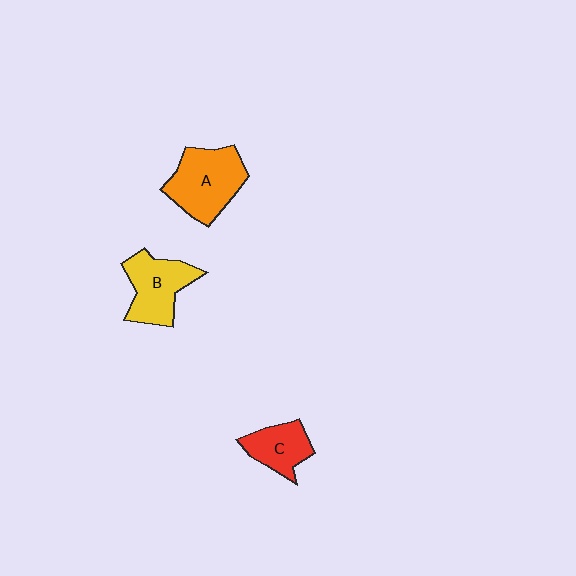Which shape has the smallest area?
Shape C (red).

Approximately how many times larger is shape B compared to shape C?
Approximately 1.4 times.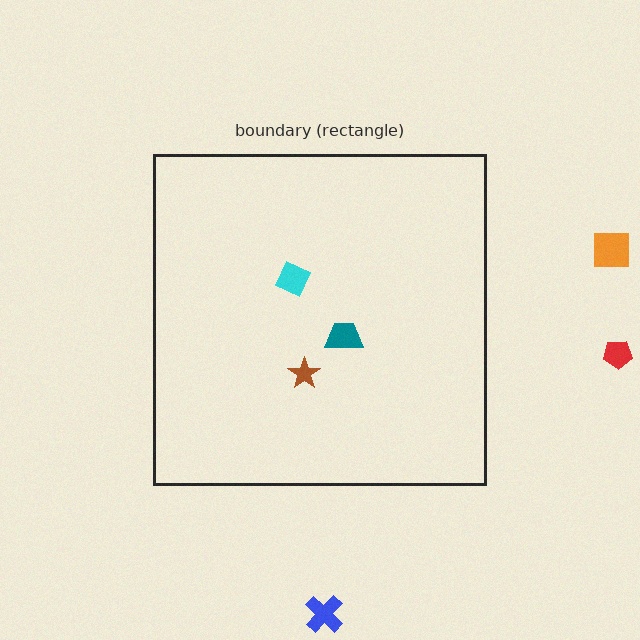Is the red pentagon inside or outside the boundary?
Outside.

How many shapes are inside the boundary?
3 inside, 3 outside.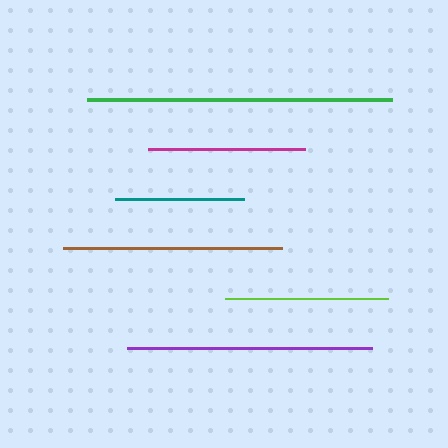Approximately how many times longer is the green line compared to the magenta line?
The green line is approximately 1.9 times the length of the magenta line.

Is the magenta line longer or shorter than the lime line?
The lime line is longer than the magenta line.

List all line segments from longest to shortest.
From longest to shortest: green, purple, brown, lime, magenta, teal.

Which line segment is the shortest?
The teal line is the shortest at approximately 130 pixels.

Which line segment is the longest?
The green line is the longest at approximately 305 pixels.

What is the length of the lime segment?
The lime segment is approximately 163 pixels long.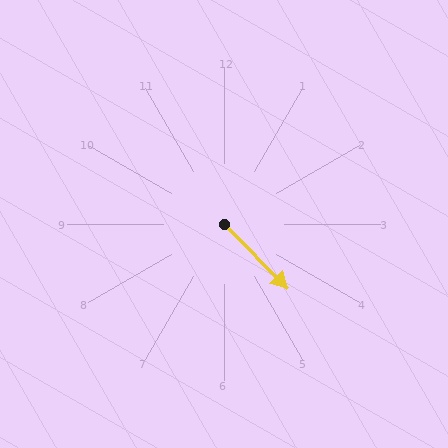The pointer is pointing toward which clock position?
Roughly 5 o'clock.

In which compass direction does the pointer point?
Southeast.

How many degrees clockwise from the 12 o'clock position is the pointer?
Approximately 136 degrees.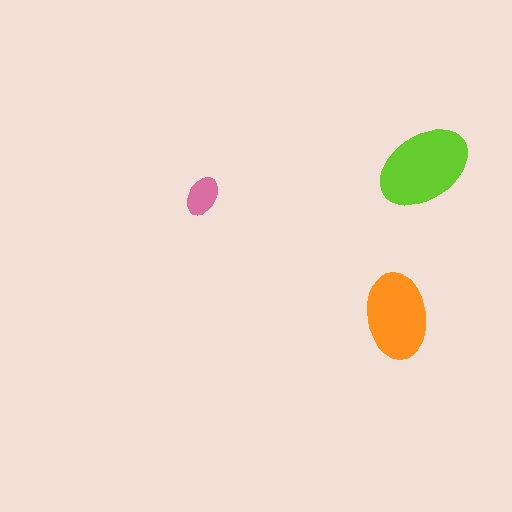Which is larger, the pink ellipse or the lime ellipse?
The lime one.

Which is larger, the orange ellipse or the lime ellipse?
The lime one.